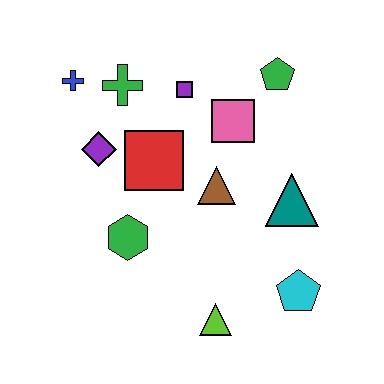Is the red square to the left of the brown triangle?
Yes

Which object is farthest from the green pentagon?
The lime triangle is farthest from the green pentagon.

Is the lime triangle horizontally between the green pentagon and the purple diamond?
Yes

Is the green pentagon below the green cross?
No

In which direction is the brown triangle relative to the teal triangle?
The brown triangle is to the left of the teal triangle.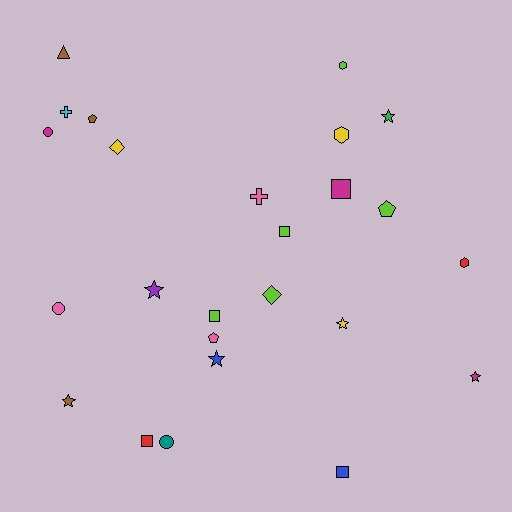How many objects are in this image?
There are 25 objects.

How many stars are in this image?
There are 6 stars.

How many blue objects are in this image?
There are 2 blue objects.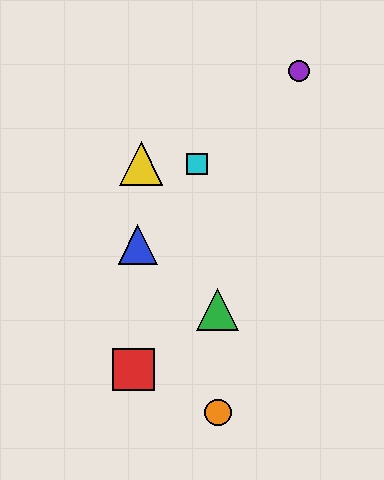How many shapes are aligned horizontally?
2 shapes (the yellow triangle, the cyan square) are aligned horizontally.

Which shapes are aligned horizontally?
The yellow triangle, the cyan square are aligned horizontally.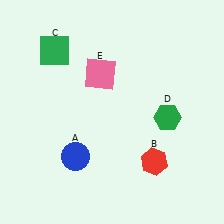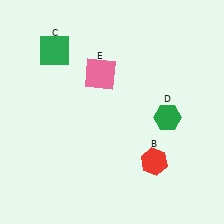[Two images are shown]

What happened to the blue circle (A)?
The blue circle (A) was removed in Image 2. It was in the bottom-left area of Image 1.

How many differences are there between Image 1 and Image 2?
There is 1 difference between the two images.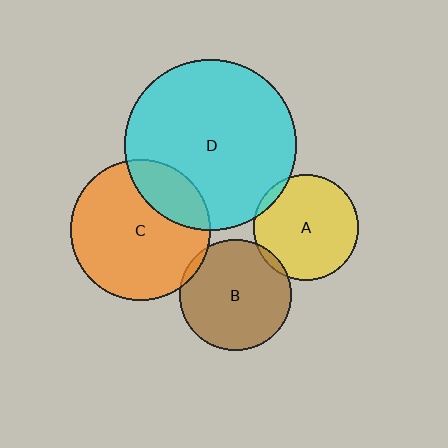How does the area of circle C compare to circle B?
Approximately 1.6 times.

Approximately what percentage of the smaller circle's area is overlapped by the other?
Approximately 20%.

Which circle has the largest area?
Circle D (cyan).